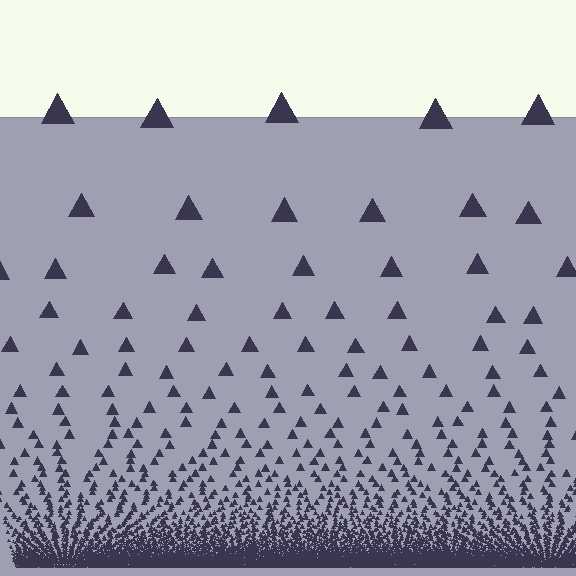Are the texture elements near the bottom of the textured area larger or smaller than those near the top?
Smaller. The gradient is inverted — elements near the bottom are smaller and denser.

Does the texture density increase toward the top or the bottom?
Density increases toward the bottom.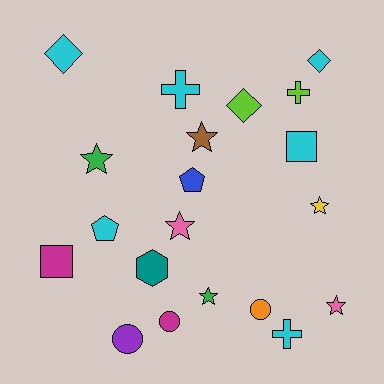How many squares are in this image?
There are 2 squares.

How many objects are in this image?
There are 20 objects.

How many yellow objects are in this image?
There is 1 yellow object.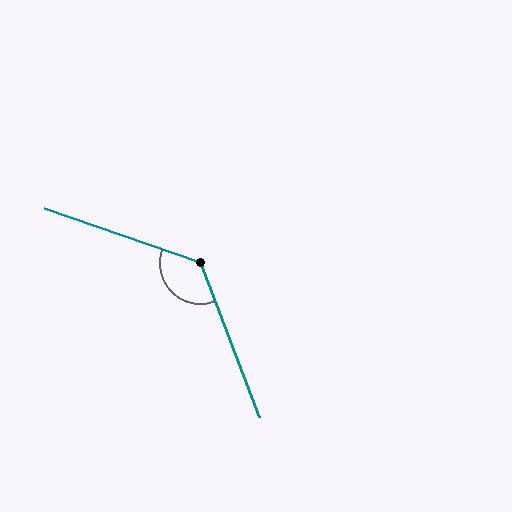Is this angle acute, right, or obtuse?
It is obtuse.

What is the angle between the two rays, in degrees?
Approximately 130 degrees.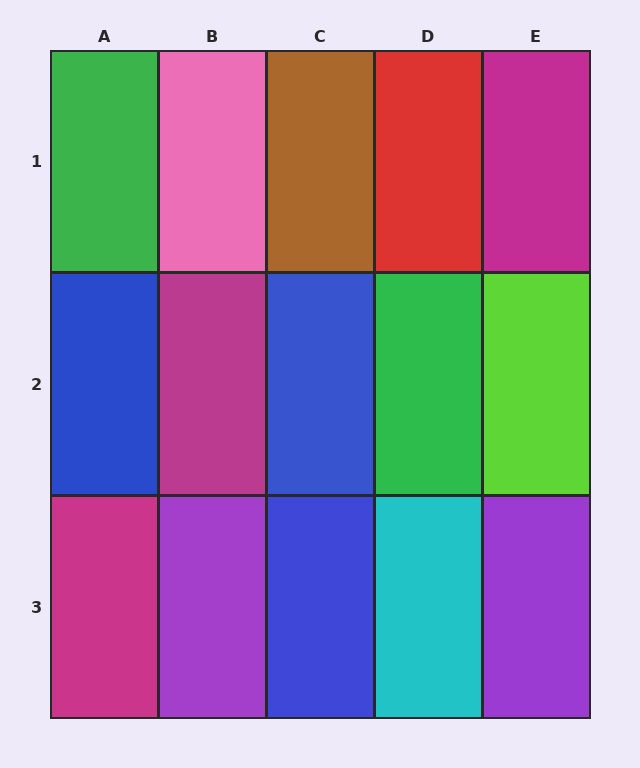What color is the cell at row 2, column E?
Lime.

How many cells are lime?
1 cell is lime.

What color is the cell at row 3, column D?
Cyan.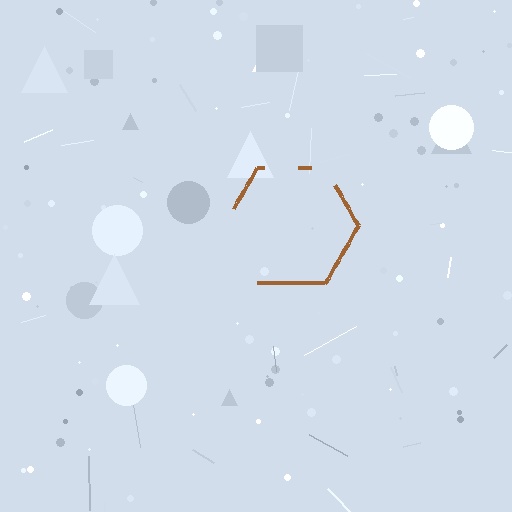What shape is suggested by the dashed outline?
The dashed outline suggests a hexagon.